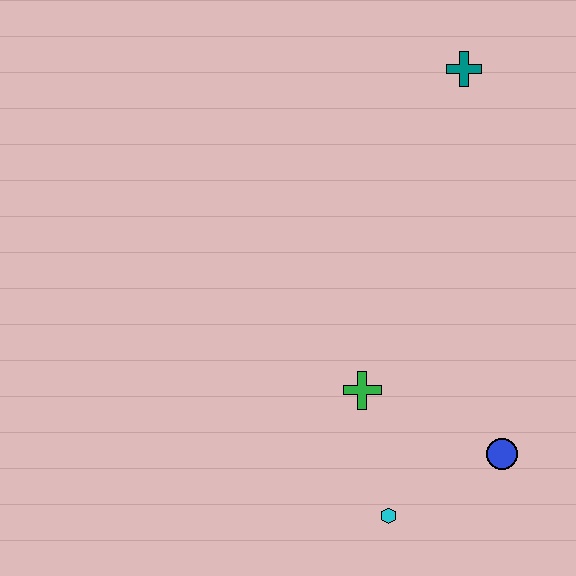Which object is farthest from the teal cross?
The cyan hexagon is farthest from the teal cross.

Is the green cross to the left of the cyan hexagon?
Yes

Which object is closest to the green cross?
The cyan hexagon is closest to the green cross.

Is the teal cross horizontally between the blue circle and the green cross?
Yes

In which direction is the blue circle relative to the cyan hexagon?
The blue circle is to the right of the cyan hexagon.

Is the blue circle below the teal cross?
Yes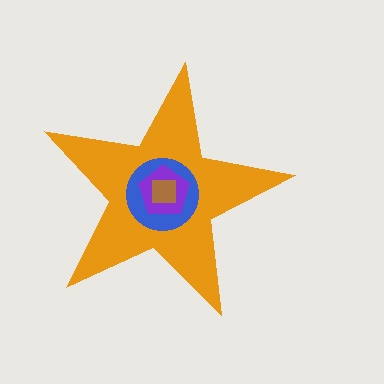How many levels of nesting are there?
4.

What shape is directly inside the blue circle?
The purple pentagon.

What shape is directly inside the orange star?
The blue circle.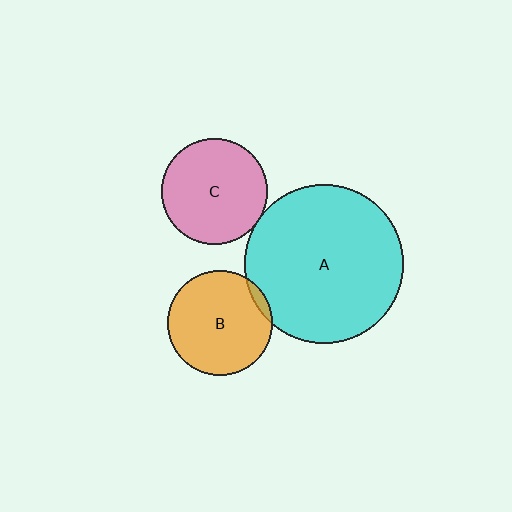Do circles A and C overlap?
Yes.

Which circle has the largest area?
Circle A (cyan).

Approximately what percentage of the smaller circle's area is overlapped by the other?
Approximately 5%.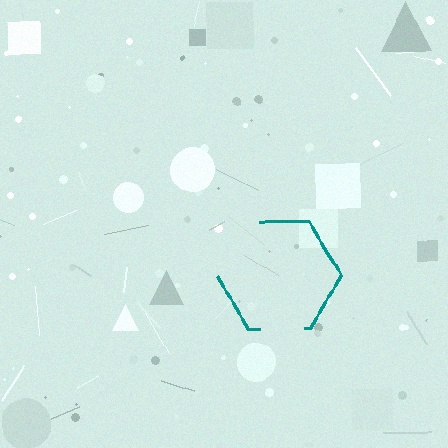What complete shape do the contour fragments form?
The contour fragments form a hexagon.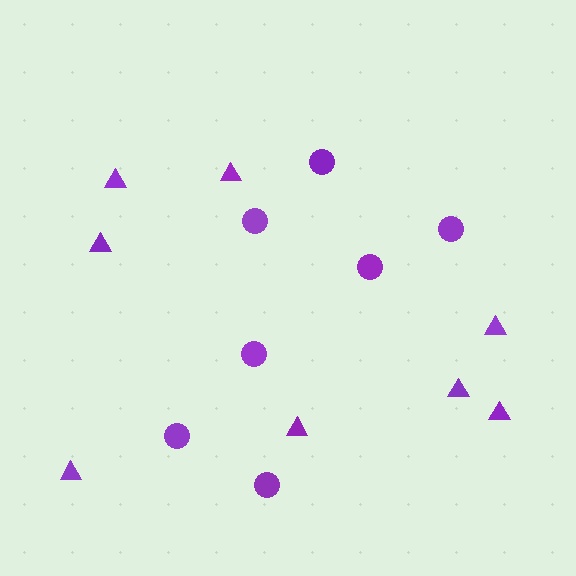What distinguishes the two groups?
There are 2 groups: one group of circles (7) and one group of triangles (8).